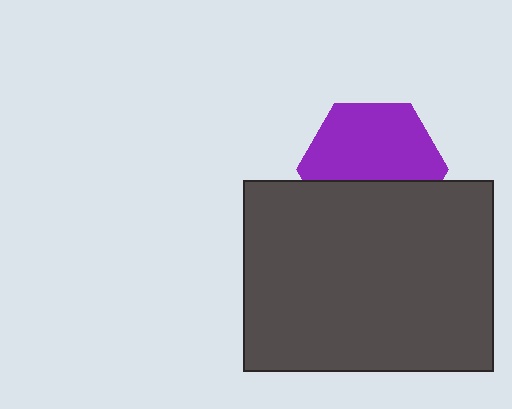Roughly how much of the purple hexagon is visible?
About half of it is visible (roughly 60%).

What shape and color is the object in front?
The object in front is a dark gray rectangle.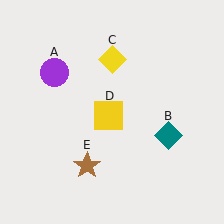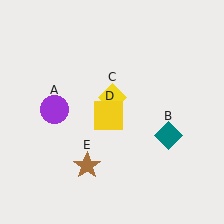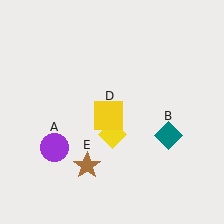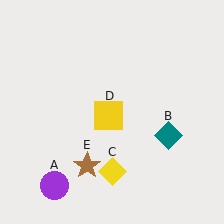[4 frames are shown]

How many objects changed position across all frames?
2 objects changed position: purple circle (object A), yellow diamond (object C).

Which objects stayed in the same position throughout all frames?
Teal diamond (object B) and yellow square (object D) and brown star (object E) remained stationary.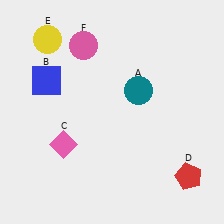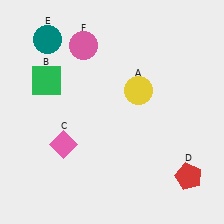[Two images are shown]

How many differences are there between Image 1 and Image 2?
There are 3 differences between the two images.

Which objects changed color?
A changed from teal to yellow. B changed from blue to green. E changed from yellow to teal.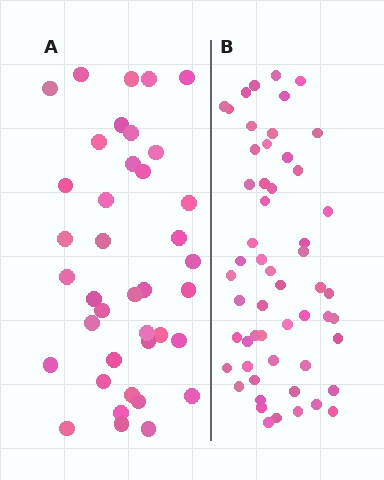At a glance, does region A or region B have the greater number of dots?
Region B (the right region) has more dots.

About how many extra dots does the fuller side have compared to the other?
Region B has approximately 15 more dots than region A.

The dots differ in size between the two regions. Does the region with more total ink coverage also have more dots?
No. Region A has more total ink coverage because its dots are larger, but region B actually contains more individual dots. Total area can be misleading — the number of items is what matters here.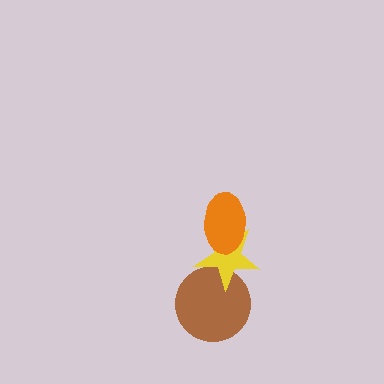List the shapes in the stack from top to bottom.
From top to bottom: the orange ellipse, the yellow star, the brown circle.